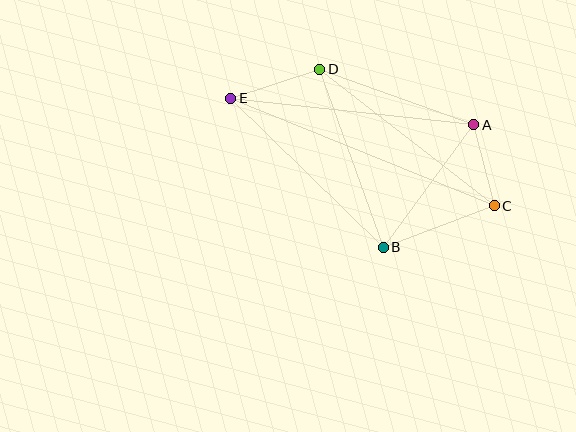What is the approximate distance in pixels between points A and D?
The distance between A and D is approximately 164 pixels.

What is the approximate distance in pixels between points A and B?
The distance between A and B is approximately 153 pixels.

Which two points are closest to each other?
Points A and C are closest to each other.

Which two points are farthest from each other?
Points C and E are farthest from each other.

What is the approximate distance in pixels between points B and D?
The distance between B and D is approximately 189 pixels.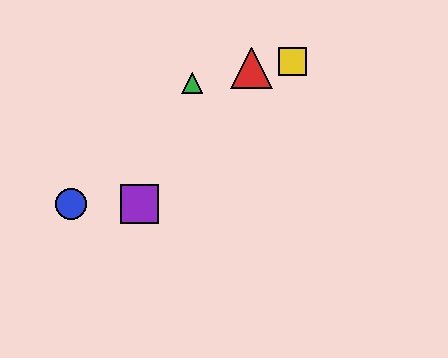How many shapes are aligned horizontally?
2 shapes (the blue circle, the purple square) are aligned horizontally.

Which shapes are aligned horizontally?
The blue circle, the purple square are aligned horizontally.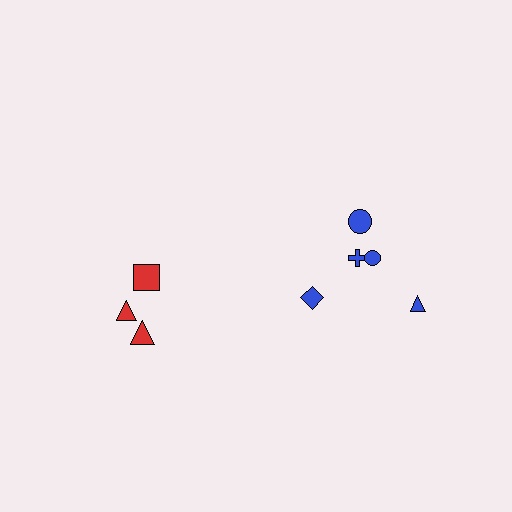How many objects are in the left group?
There are 3 objects.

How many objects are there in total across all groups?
There are 8 objects.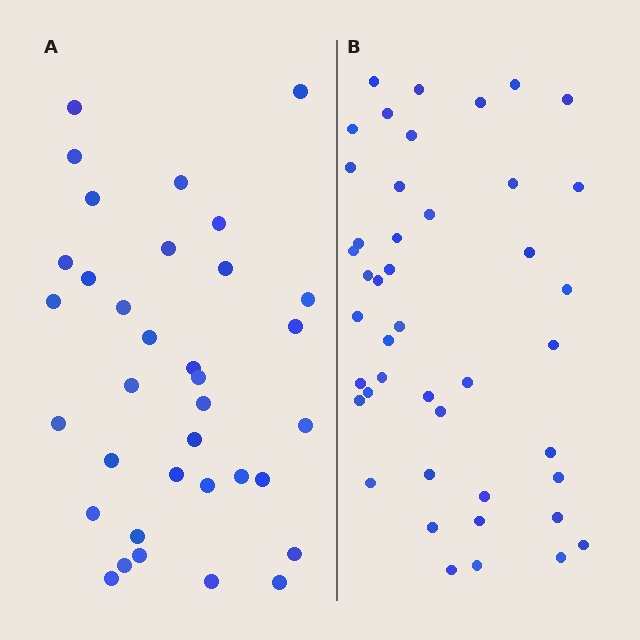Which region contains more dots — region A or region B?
Region B (the right region) has more dots.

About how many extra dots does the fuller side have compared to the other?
Region B has roughly 8 or so more dots than region A.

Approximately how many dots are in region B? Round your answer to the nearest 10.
About 40 dots. (The exact count is 44, which rounds to 40.)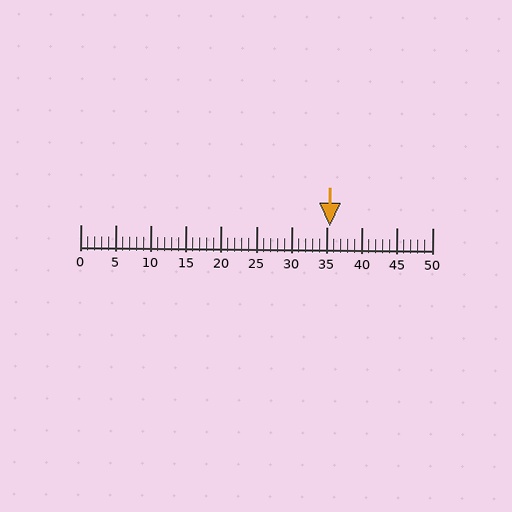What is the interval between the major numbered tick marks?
The major tick marks are spaced 5 units apart.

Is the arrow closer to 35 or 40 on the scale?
The arrow is closer to 35.